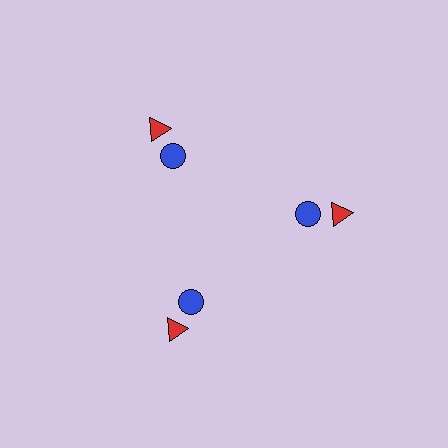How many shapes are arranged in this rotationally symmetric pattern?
There are 6 shapes, arranged in 3 groups of 2.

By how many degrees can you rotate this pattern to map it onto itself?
The pattern maps onto itself every 120 degrees of rotation.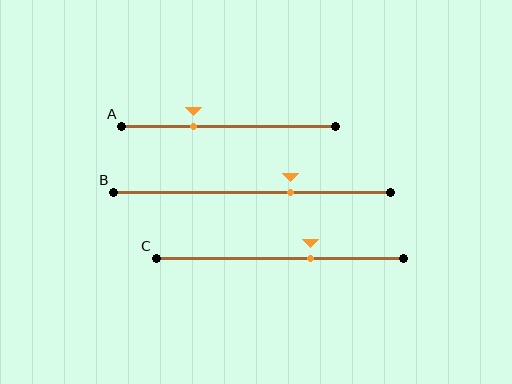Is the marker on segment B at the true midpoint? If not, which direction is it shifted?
No, the marker on segment B is shifted to the right by about 14% of the segment length.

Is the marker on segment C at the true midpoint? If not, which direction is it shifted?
No, the marker on segment C is shifted to the right by about 12% of the segment length.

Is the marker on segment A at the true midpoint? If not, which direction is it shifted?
No, the marker on segment A is shifted to the left by about 16% of the segment length.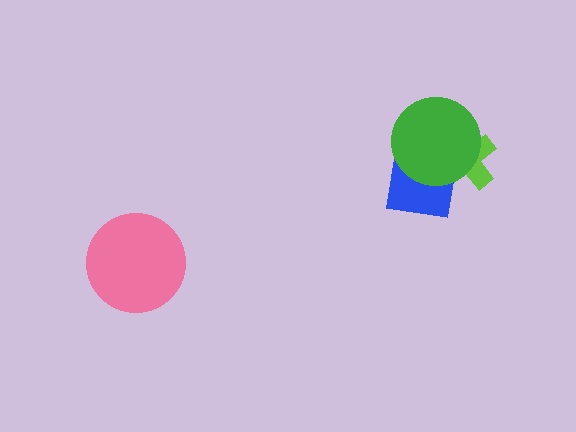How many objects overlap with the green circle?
2 objects overlap with the green circle.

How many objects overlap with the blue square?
2 objects overlap with the blue square.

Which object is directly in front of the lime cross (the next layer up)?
The blue square is directly in front of the lime cross.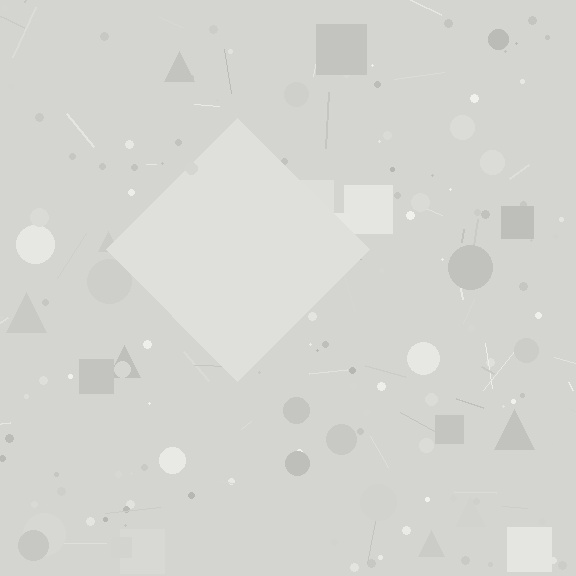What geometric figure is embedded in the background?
A diamond is embedded in the background.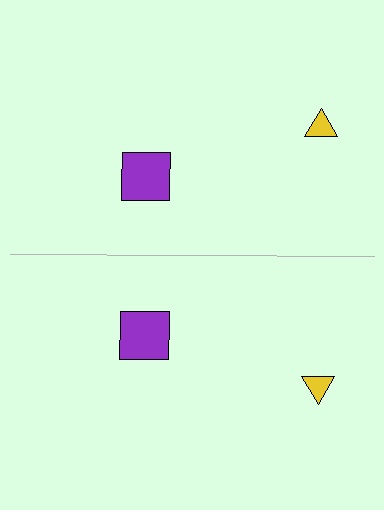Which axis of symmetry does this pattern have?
The pattern has a horizontal axis of symmetry running through the center of the image.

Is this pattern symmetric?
Yes, this pattern has bilateral (reflection) symmetry.